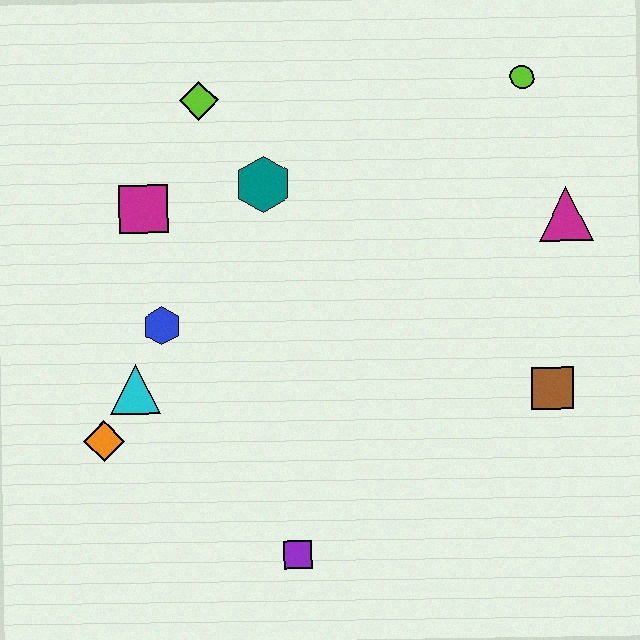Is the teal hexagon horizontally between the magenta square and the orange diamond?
No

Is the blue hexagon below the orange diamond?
No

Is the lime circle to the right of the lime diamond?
Yes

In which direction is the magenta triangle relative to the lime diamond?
The magenta triangle is to the right of the lime diamond.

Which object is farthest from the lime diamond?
The purple square is farthest from the lime diamond.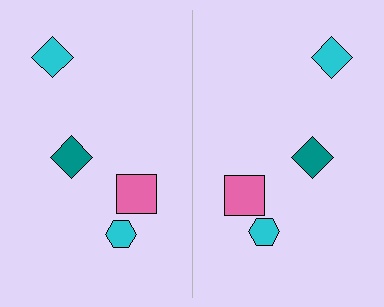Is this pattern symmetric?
Yes, this pattern has bilateral (reflection) symmetry.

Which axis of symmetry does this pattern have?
The pattern has a vertical axis of symmetry running through the center of the image.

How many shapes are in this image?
There are 8 shapes in this image.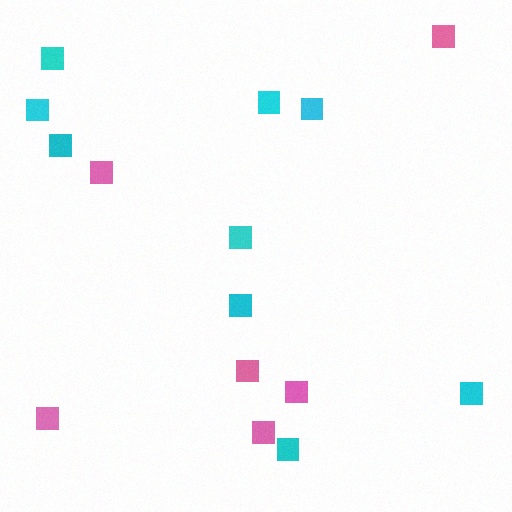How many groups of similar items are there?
There are 2 groups: one group of cyan squares (9) and one group of pink squares (6).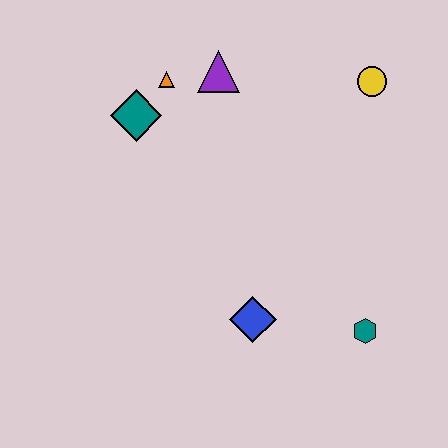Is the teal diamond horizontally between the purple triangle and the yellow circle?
No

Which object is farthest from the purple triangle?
The teal hexagon is farthest from the purple triangle.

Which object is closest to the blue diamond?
The teal hexagon is closest to the blue diamond.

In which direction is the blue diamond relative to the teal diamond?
The blue diamond is below the teal diamond.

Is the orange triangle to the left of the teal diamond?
No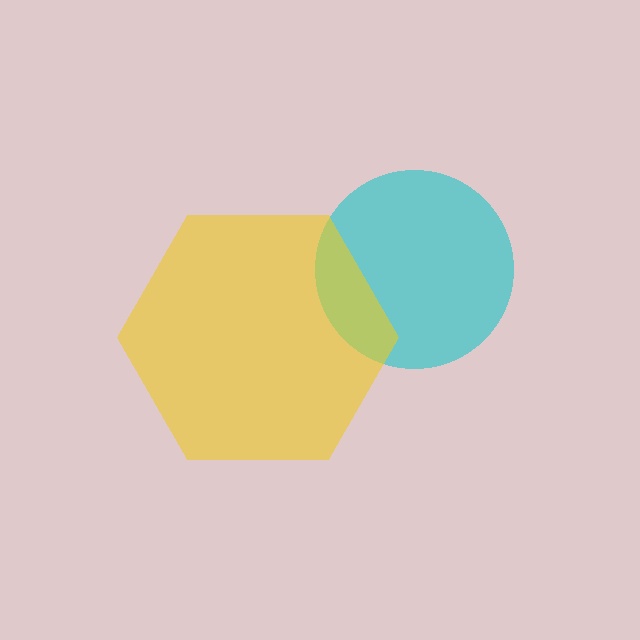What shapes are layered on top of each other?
The layered shapes are: a cyan circle, a yellow hexagon.